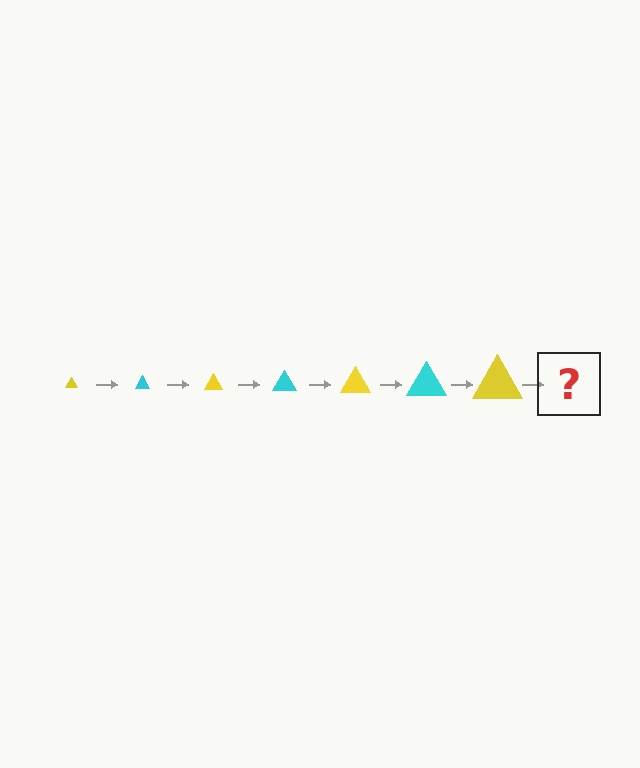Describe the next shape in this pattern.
It should be a cyan triangle, larger than the previous one.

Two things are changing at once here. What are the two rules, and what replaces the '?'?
The two rules are that the triangle grows larger each step and the color cycles through yellow and cyan. The '?' should be a cyan triangle, larger than the previous one.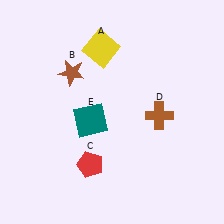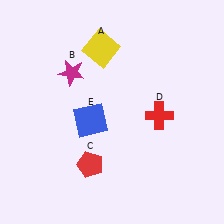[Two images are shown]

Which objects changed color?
B changed from brown to magenta. D changed from brown to red. E changed from teal to blue.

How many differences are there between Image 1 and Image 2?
There are 3 differences between the two images.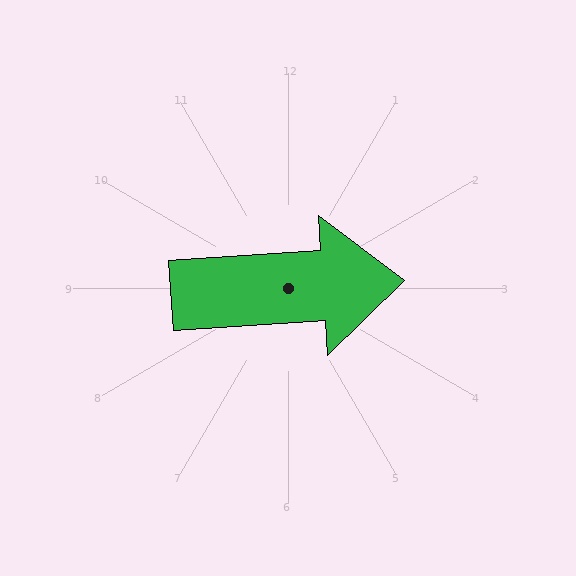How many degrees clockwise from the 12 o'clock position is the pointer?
Approximately 86 degrees.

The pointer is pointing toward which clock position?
Roughly 3 o'clock.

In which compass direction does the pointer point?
East.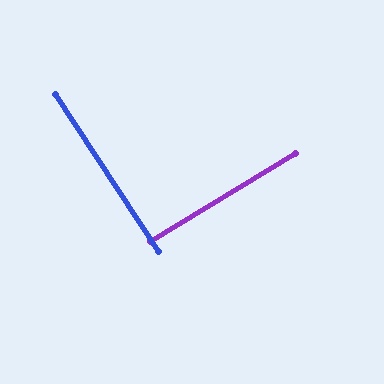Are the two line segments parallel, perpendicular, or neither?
Perpendicular — they meet at approximately 88°.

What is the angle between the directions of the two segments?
Approximately 88 degrees.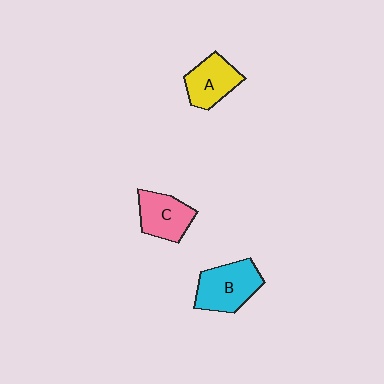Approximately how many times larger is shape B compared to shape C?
Approximately 1.2 times.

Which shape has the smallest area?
Shape A (yellow).